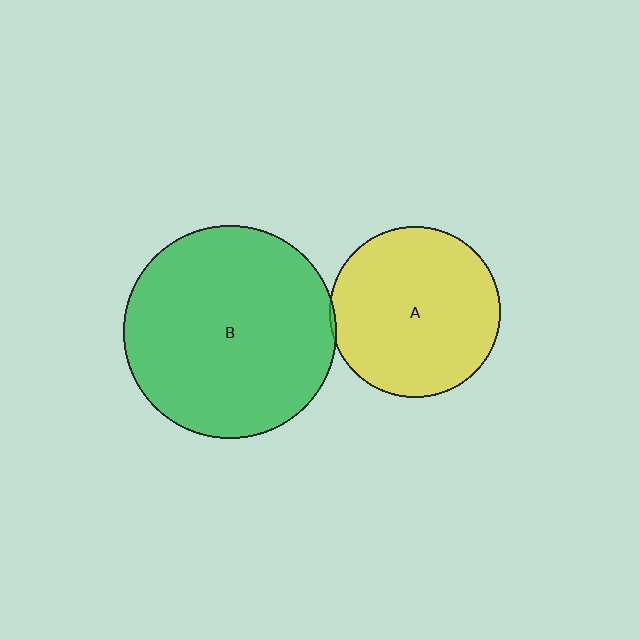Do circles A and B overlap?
Yes.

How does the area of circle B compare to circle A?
Approximately 1.5 times.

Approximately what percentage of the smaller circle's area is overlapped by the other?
Approximately 5%.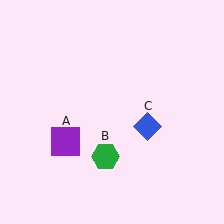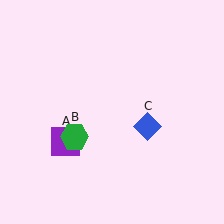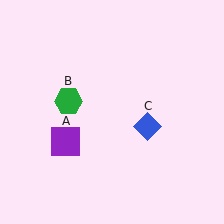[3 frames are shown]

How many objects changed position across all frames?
1 object changed position: green hexagon (object B).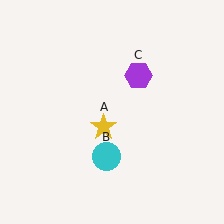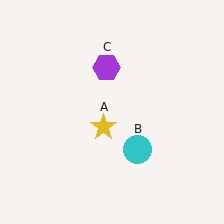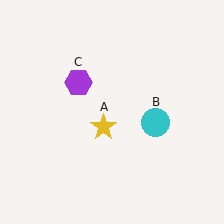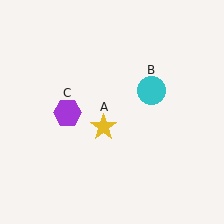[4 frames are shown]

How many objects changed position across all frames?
2 objects changed position: cyan circle (object B), purple hexagon (object C).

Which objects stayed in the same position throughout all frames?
Yellow star (object A) remained stationary.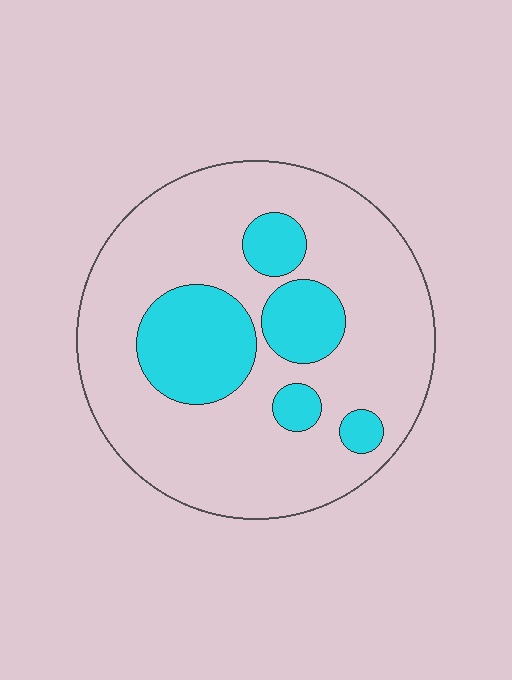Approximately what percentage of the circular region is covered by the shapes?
Approximately 25%.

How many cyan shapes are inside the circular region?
5.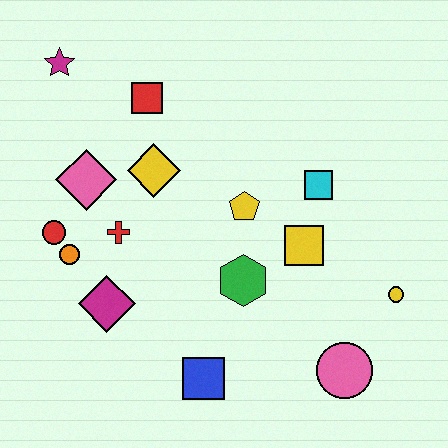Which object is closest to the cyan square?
The yellow square is closest to the cyan square.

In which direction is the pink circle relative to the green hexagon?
The pink circle is to the right of the green hexagon.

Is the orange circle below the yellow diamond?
Yes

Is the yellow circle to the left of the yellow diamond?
No